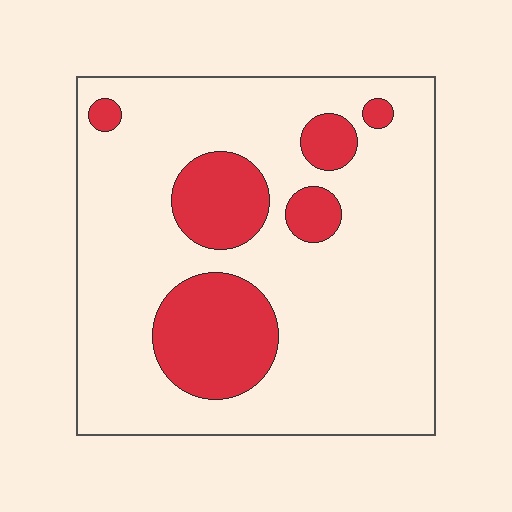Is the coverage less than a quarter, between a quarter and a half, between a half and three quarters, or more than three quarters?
Less than a quarter.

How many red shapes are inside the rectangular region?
6.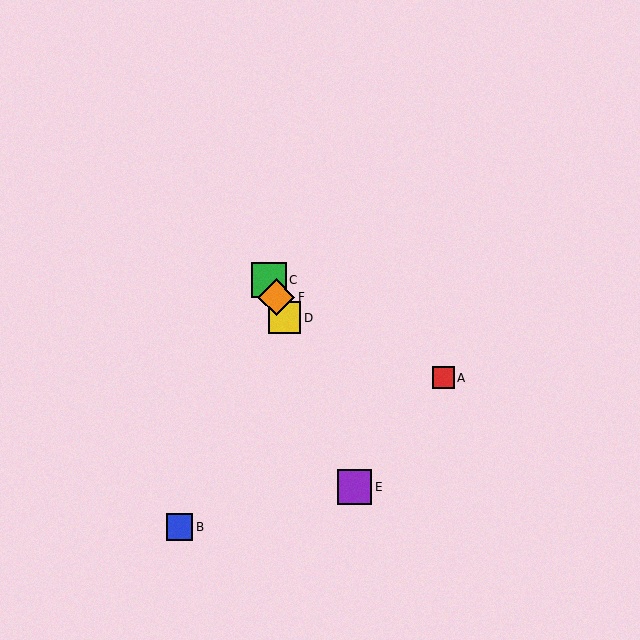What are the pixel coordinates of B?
Object B is at (180, 527).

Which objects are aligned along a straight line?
Objects C, D, E, F are aligned along a straight line.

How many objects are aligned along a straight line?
4 objects (C, D, E, F) are aligned along a straight line.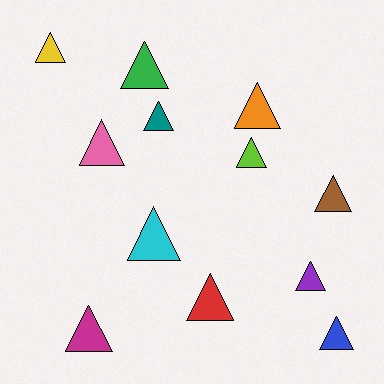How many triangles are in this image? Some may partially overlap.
There are 12 triangles.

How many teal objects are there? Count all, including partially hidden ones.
There is 1 teal object.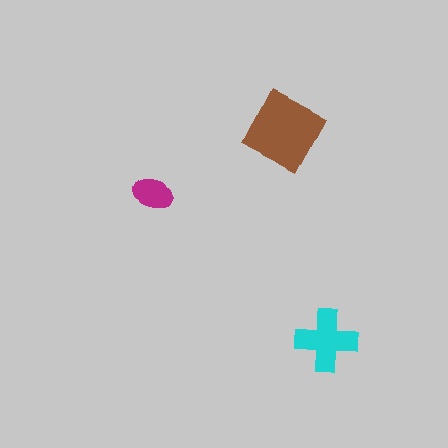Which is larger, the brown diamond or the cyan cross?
The brown diamond.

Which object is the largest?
The brown diamond.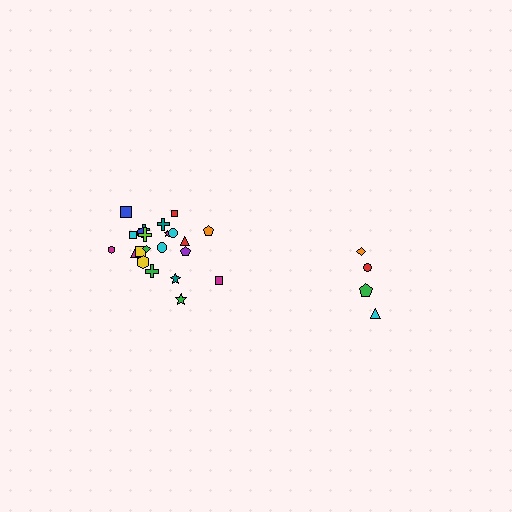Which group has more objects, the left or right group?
The left group.